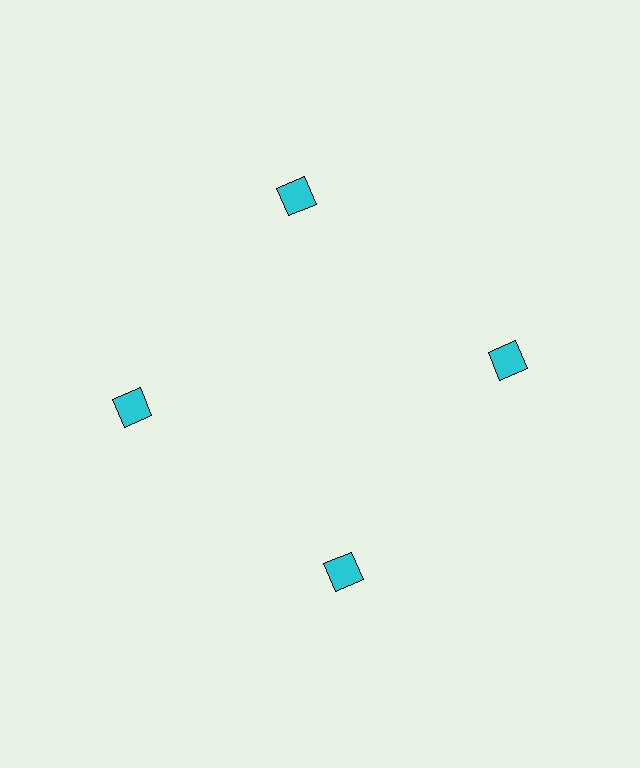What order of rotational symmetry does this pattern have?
This pattern has 4-fold rotational symmetry.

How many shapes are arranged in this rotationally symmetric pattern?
There are 4 shapes, arranged in 4 groups of 1.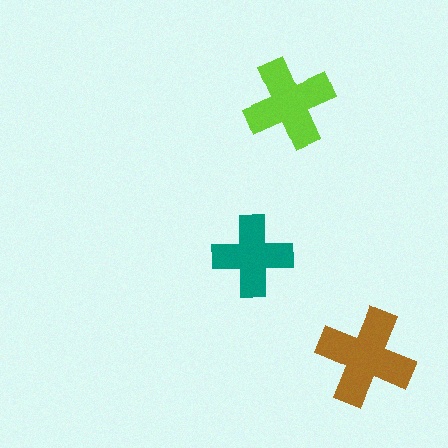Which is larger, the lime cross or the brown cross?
The brown one.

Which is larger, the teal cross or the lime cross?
The lime one.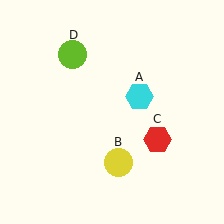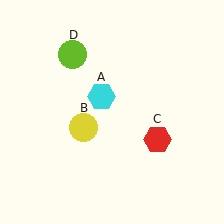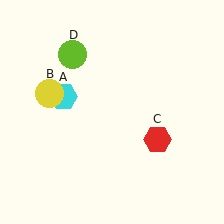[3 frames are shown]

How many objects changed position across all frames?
2 objects changed position: cyan hexagon (object A), yellow circle (object B).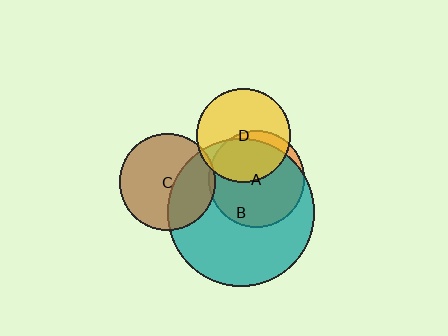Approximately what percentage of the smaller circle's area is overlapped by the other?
Approximately 90%.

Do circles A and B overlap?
Yes.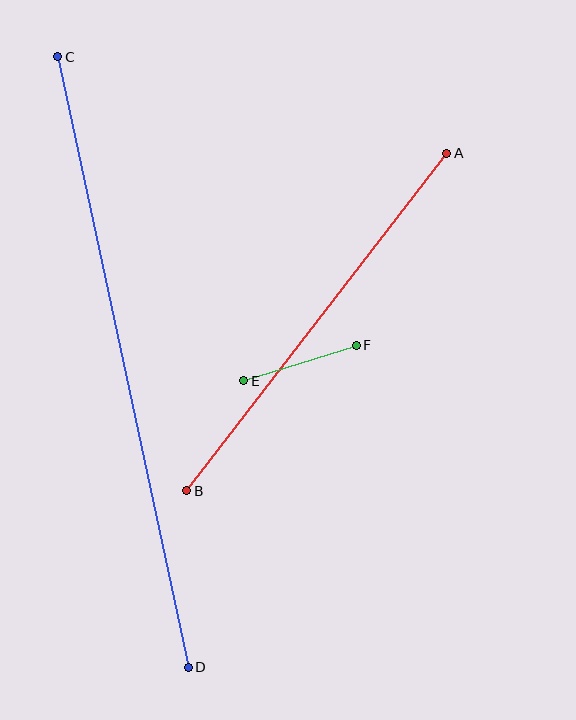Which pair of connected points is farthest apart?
Points C and D are farthest apart.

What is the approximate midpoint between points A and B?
The midpoint is at approximately (317, 322) pixels.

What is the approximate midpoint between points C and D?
The midpoint is at approximately (123, 362) pixels.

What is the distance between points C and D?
The distance is approximately 624 pixels.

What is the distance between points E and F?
The distance is approximately 118 pixels.